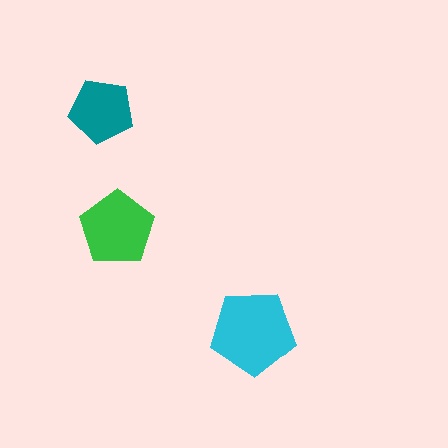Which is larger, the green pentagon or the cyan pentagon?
The cyan one.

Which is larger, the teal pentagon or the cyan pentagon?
The cyan one.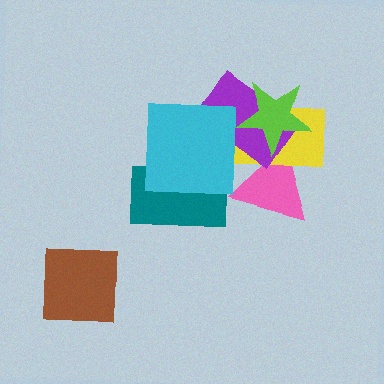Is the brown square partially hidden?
No, no other shape covers it.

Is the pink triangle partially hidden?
Yes, it is partially covered by another shape.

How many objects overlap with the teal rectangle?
1 object overlaps with the teal rectangle.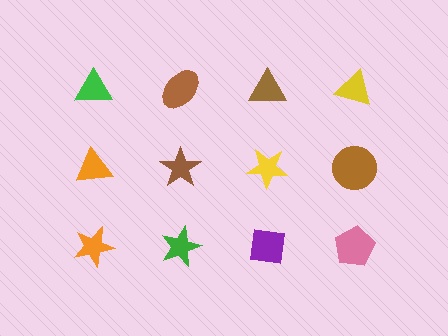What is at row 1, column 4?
A yellow triangle.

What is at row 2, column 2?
A brown star.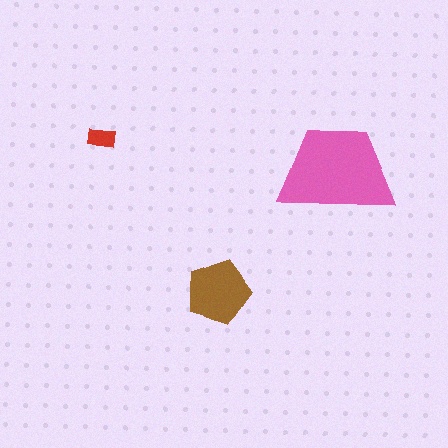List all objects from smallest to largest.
The red rectangle, the brown pentagon, the pink trapezoid.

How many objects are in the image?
There are 3 objects in the image.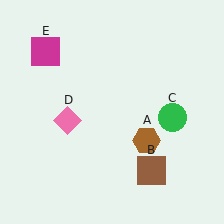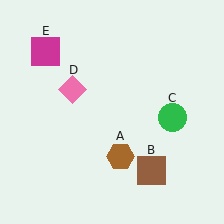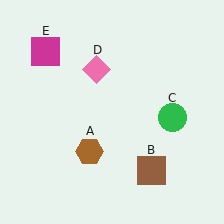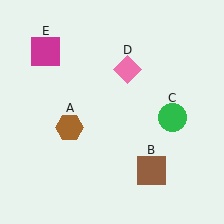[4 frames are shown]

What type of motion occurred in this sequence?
The brown hexagon (object A), pink diamond (object D) rotated clockwise around the center of the scene.